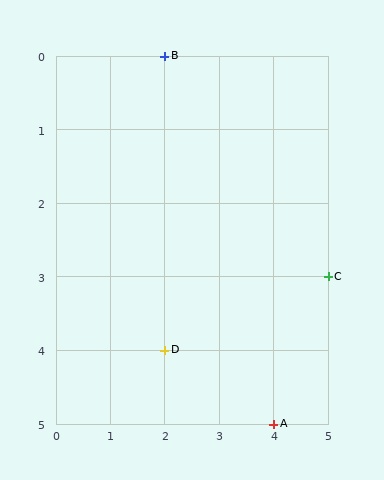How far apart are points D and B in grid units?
Points D and B are 4 rows apart.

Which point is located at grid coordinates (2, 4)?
Point D is at (2, 4).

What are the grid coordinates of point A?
Point A is at grid coordinates (4, 5).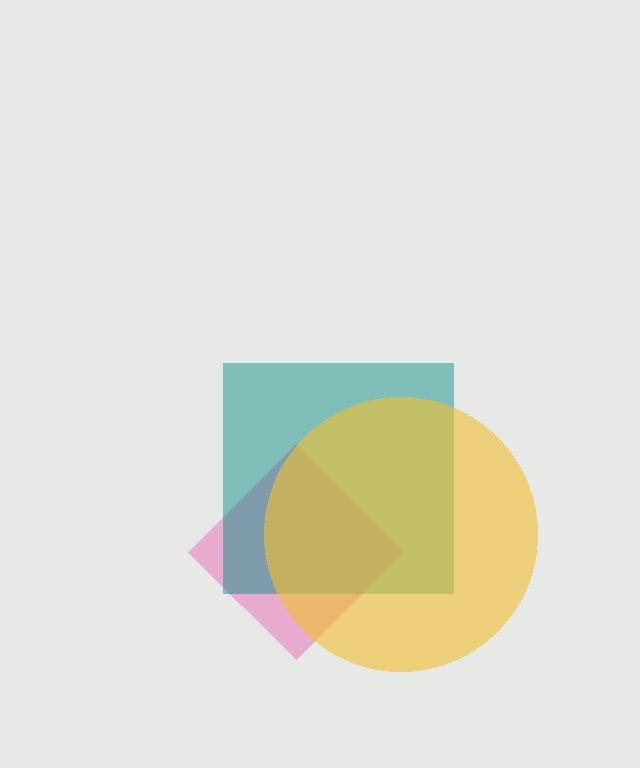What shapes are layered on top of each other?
The layered shapes are: a pink diamond, a teal square, a yellow circle.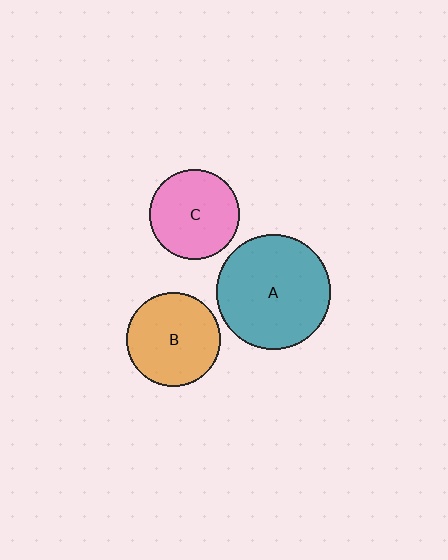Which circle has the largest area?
Circle A (teal).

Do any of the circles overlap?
No, none of the circles overlap.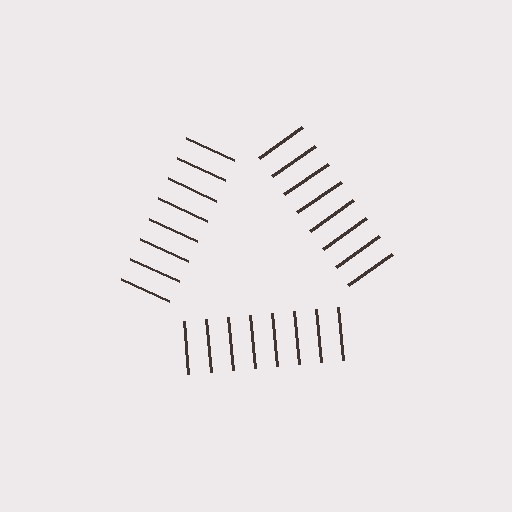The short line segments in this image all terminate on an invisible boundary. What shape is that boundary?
An illusory triangle — the line segments terminate on its edges but no continuous stroke is drawn.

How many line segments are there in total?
24 — 8 along each of the 3 edges.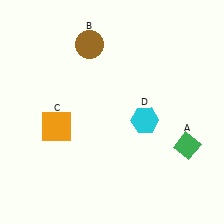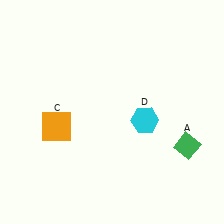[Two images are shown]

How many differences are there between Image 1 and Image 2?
There is 1 difference between the two images.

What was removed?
The brown circle (B) was removed in Image 2.